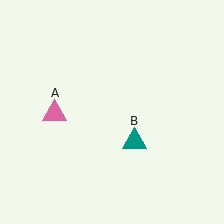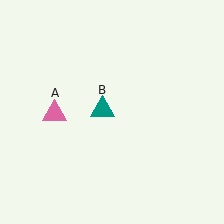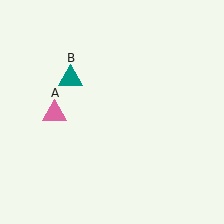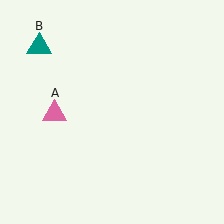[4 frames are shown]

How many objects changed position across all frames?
1 object changed position: teal triangle (object B).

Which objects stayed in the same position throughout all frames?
Pink triangle (object A) remained stationary.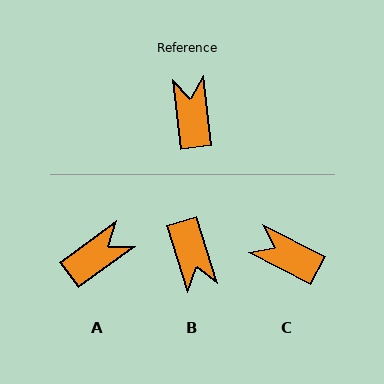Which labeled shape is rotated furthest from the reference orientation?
B, about 169 degrees away.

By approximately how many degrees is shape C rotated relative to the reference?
Approximately 56 degrees counter-clockwise.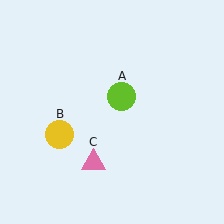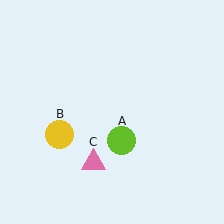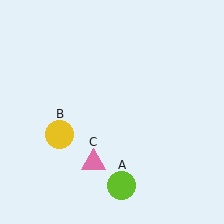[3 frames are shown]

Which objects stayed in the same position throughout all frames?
Yellow circle (object B) and pink triangle (object C) remained stationary.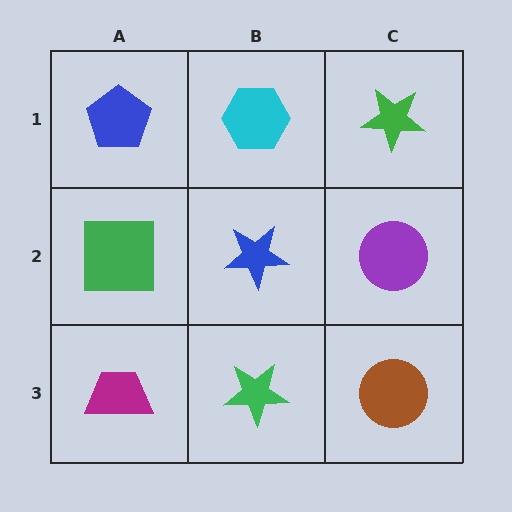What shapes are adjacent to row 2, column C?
A green star (row 1, column C), a brown circle (row 3, column C), a blue star (row 2, column B).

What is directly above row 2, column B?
A cyan hexagon.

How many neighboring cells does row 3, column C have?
2.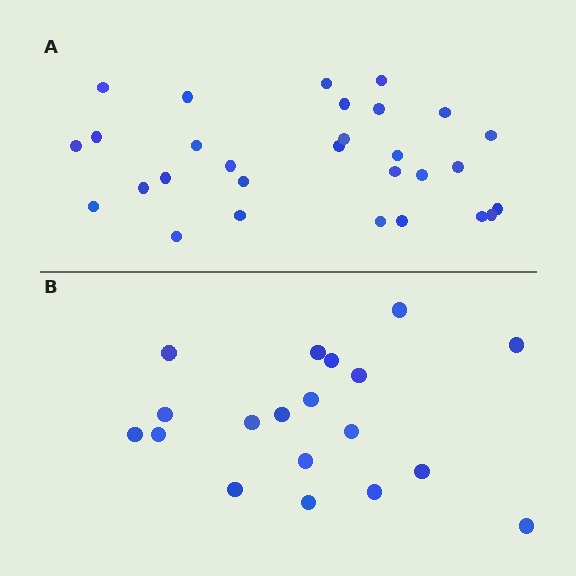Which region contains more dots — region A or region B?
Region A (the top region) has more dots.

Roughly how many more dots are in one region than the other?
Region A has roughly 10 or so more dots than region B.